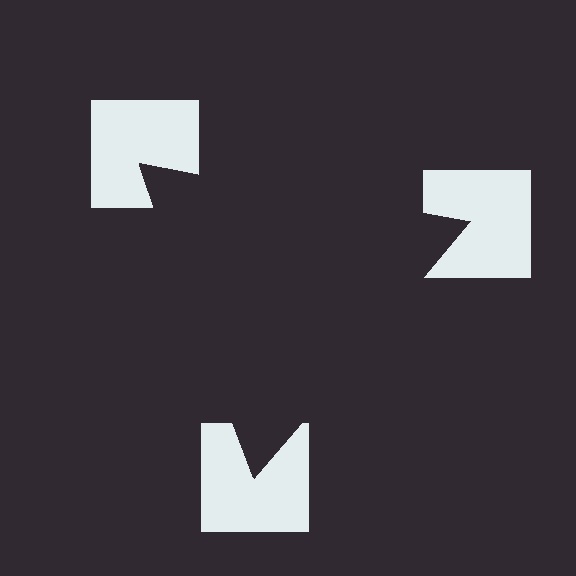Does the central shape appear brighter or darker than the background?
It typically appears slightly darker than the background, even though no actual brightness change is drawn.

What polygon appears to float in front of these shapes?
An illusory triangle — its edges are inferred from the aligned wedge cuts in the notched squares, not physically drawn.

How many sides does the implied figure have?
3 sides.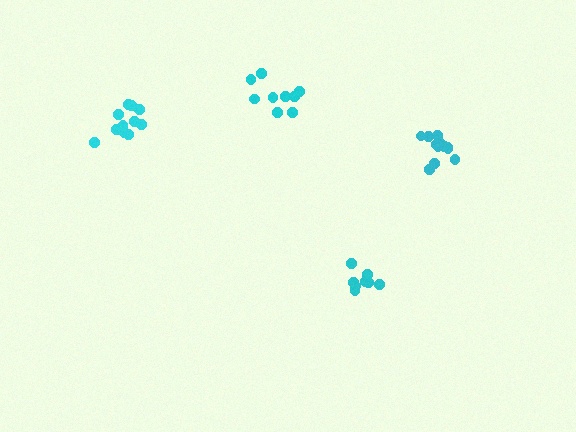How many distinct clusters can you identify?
There are 4 distinct clusters.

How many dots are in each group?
Group 1: 14 dots, Group 2: 11 dots, Group 3: 9 dots, Group 4: 8 dots (42 total).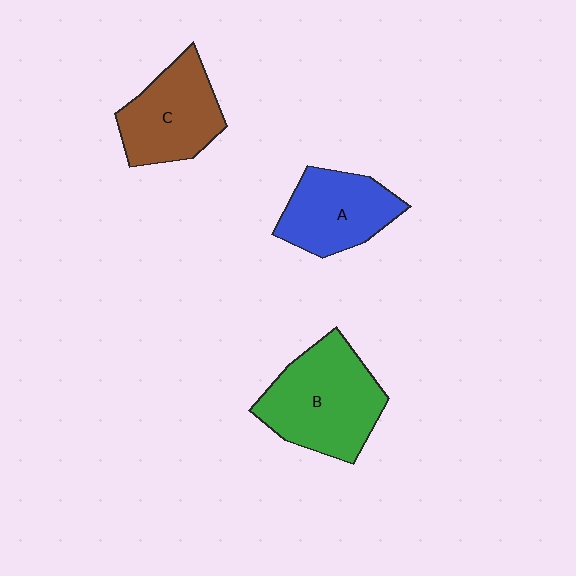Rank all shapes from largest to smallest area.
From largest to smallest: B (green), C (brown), A (blue).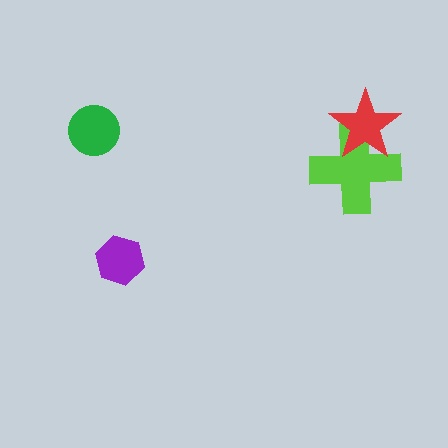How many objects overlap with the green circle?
0 objects overlap with the green circle.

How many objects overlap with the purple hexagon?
0 objects overlap with the purple hexagon.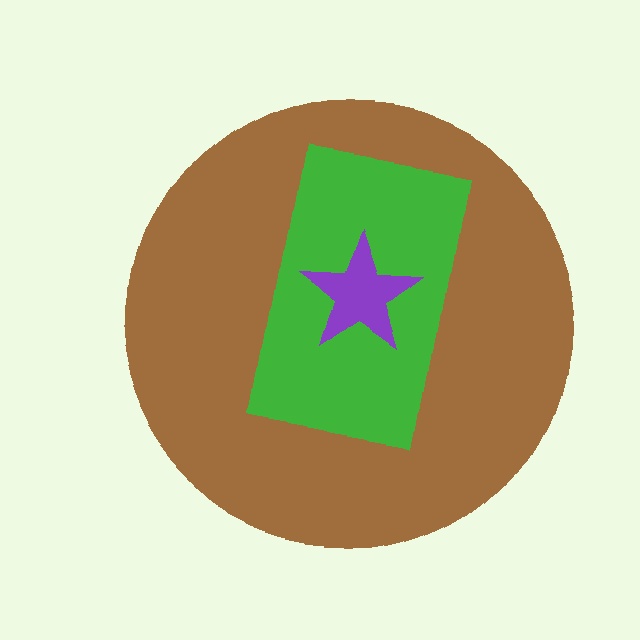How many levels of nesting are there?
3.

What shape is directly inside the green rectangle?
The purple star.